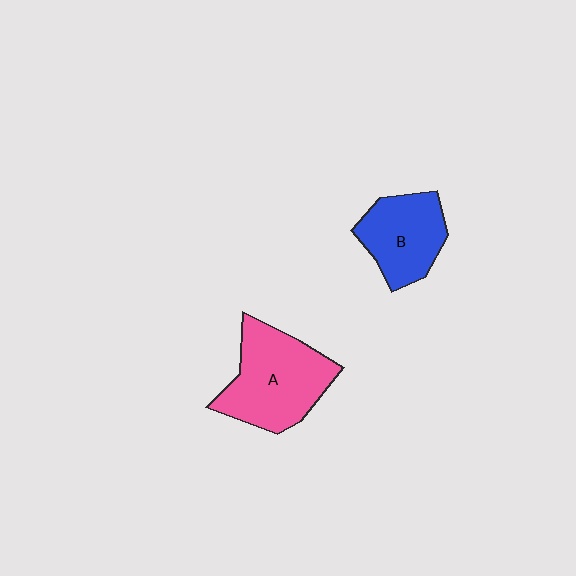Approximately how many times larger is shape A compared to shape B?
Approximately 1.4 times.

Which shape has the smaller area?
Shape B (blue).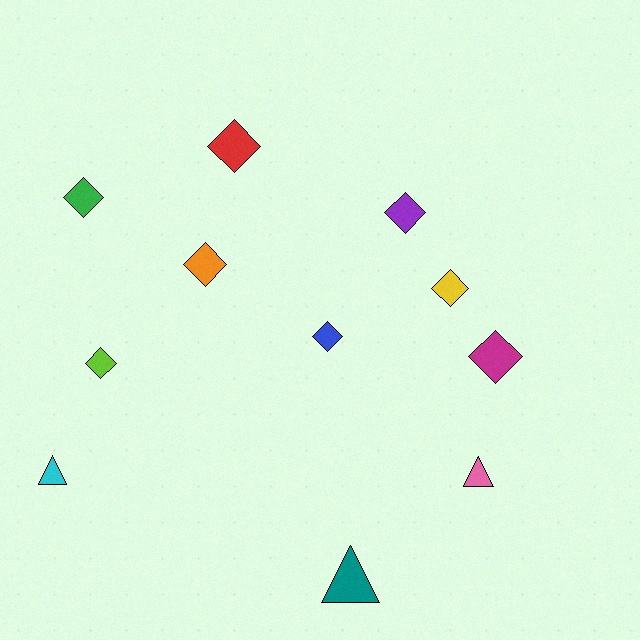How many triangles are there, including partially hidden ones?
There are 3 triangles.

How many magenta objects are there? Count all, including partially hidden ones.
There is 1 magenta object.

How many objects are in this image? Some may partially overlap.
There are 11 objects.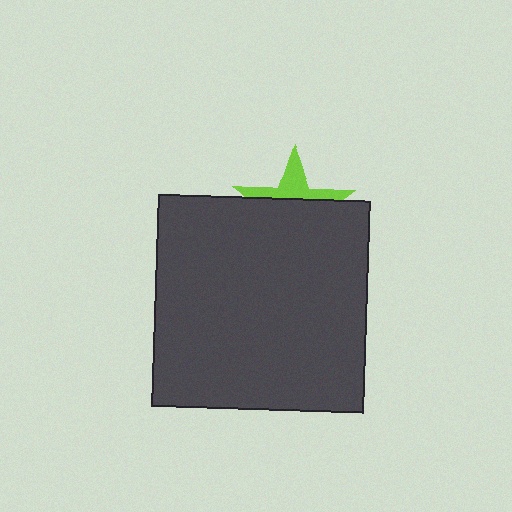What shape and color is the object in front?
The object in front is a dark gray square.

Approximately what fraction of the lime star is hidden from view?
Roughly 63% of the lime star is hidden behind the dark gray square.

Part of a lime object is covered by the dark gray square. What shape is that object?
It is a star.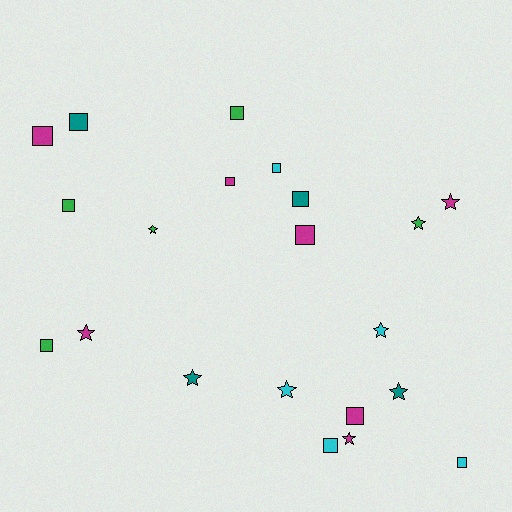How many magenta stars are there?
There are 3 magenta stars.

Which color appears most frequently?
Magenta, with 7 objects.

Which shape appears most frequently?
Square, with 12 objects.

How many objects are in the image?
There are 21 objects.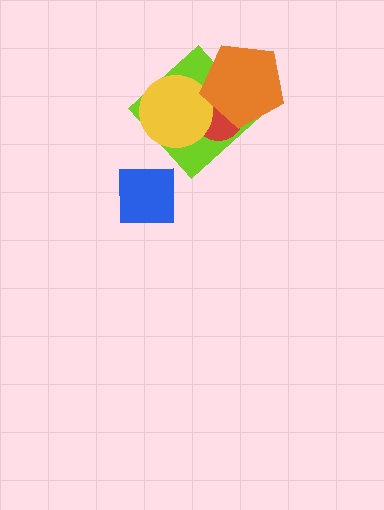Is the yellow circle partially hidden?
Yes, it is partially covered by another shape.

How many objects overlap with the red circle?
3 objects overlap with the red circle.